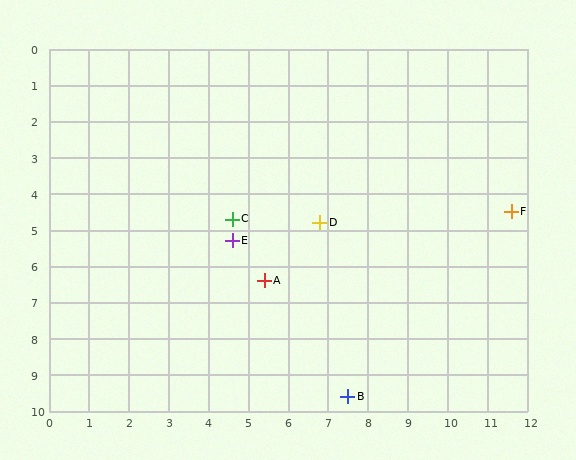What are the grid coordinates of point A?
Point A is at approximately (5.4, 6.4).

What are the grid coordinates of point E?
Point E is at approximately (4.6, 5.3).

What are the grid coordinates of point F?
Point F is at approximately (11.6, 4.5).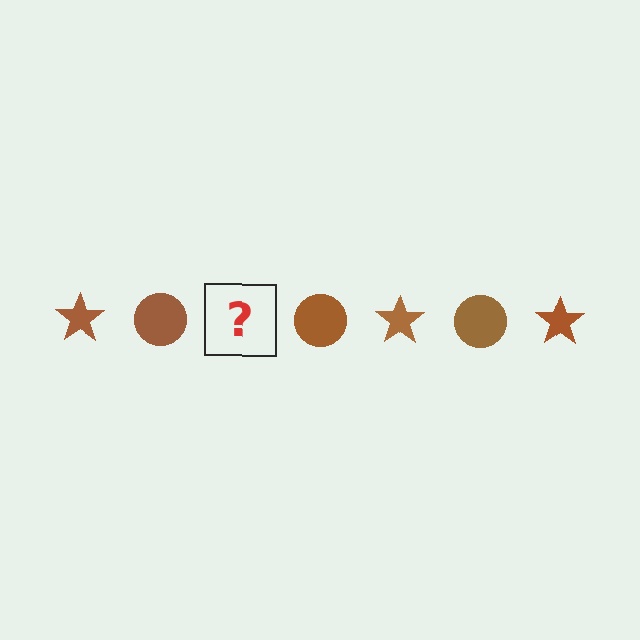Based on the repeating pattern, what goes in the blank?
The blank should be a brown star.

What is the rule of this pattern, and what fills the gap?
The rule is that the pattern cycles through star, circle shapes in brown. The gap should be filled with a brown star.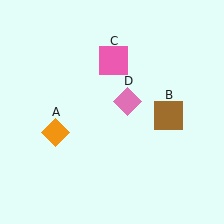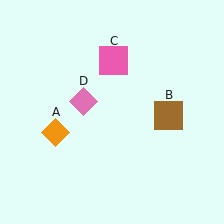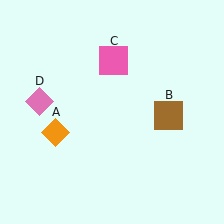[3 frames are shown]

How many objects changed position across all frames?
1 object changed position: pink diamond (object D).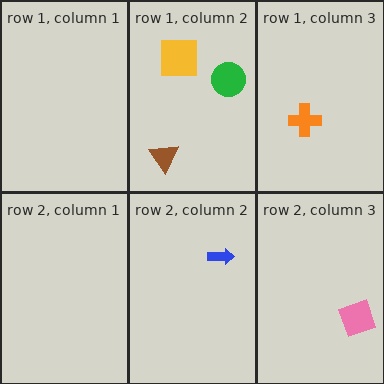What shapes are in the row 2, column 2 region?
The blue arrow.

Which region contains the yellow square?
The row 1, column 2 region.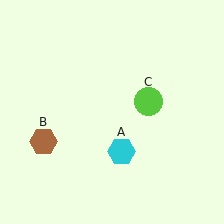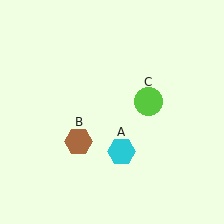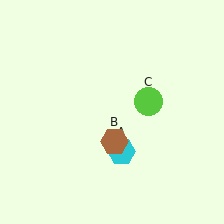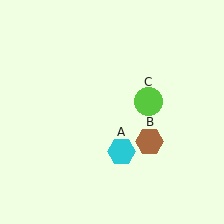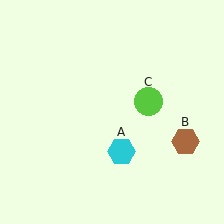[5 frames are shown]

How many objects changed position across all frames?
1 object changed position: brown hexagon (object B).